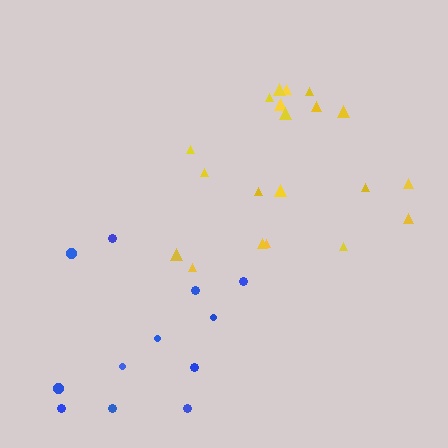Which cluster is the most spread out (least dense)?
Blue.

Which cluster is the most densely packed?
Yellow.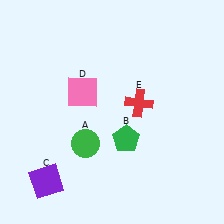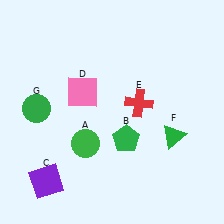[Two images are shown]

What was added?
A green triangle (F), a green circle (G) were added in Image 2.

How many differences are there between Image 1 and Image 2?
There are 2 differences between the two images.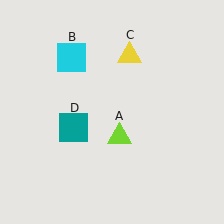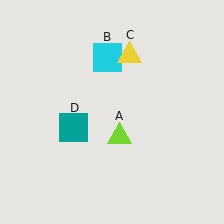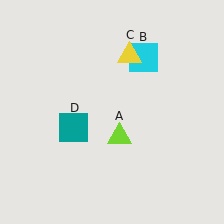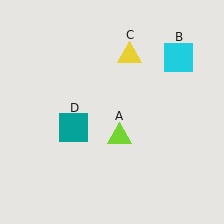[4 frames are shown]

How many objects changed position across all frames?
1 object changed position: cyan square (object B).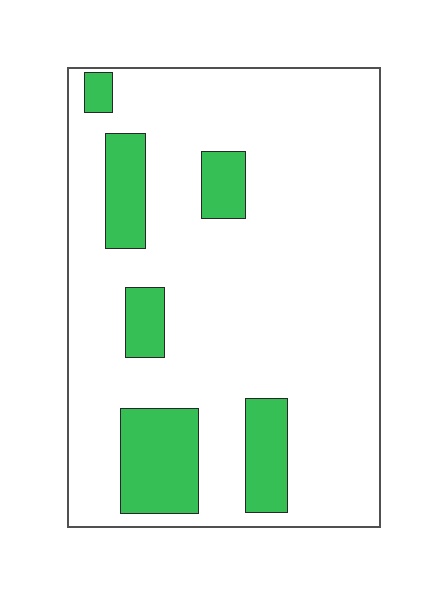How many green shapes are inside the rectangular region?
6.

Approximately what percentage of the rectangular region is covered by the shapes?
Approximately 15%.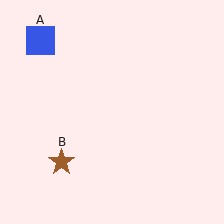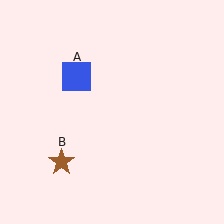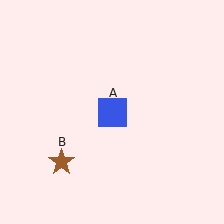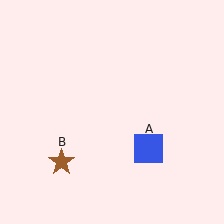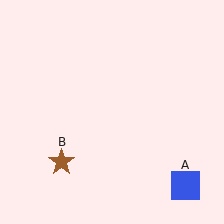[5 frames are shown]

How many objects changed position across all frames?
1 object changed position: blue square (object A).